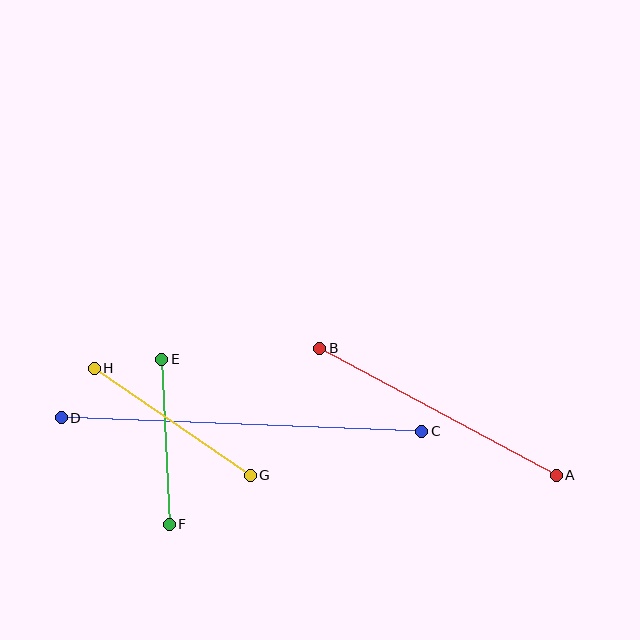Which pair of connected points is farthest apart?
Points C and D are farthest apart.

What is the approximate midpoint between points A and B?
The midpoint is at approximately (438, 412) pixels.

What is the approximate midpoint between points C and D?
The midpoint is at approximately (241, 424) pixels.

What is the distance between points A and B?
The distance is approximately 269 pixels.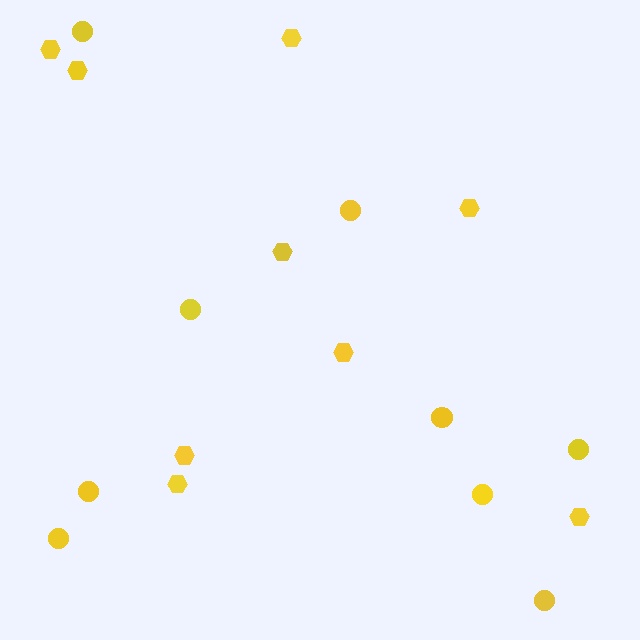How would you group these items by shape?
There are 2 groups: one group of hexagons (9) and one group of circles (9).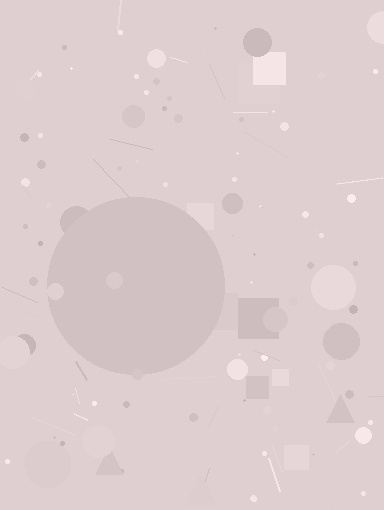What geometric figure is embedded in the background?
A circle is embedded in the background.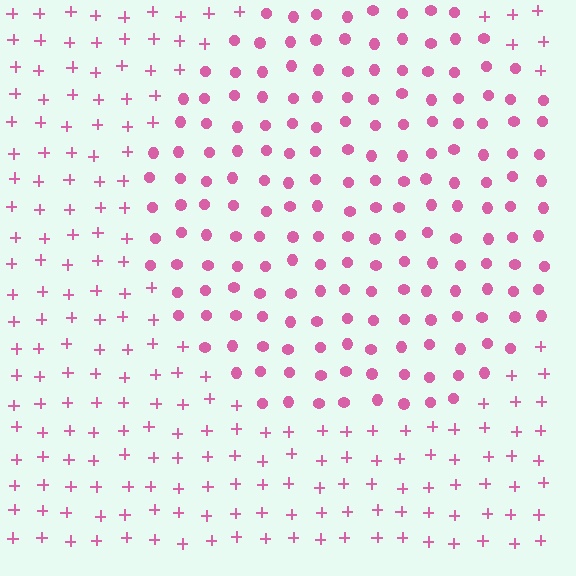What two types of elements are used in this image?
The image uses circles inside the circle region and plus signs outside it.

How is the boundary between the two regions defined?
The boundary is defined by a change in element shape: circles inside vs. plus signs outside. All elements share the same color and spacing.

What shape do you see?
I see a circle.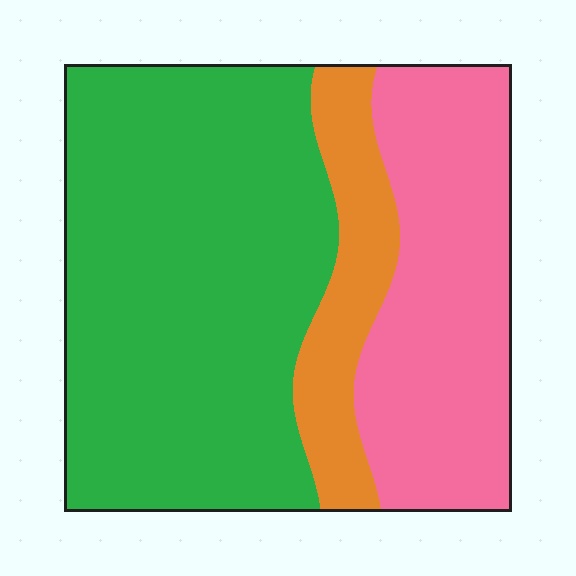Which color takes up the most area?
Green, at roughly 55%.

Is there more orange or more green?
Green.